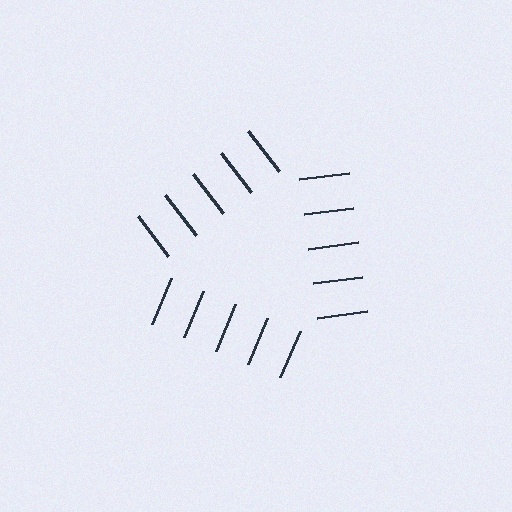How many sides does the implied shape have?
3 sides — the line-ends trace a triangle.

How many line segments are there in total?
15 — 5 along each of the 3 edges.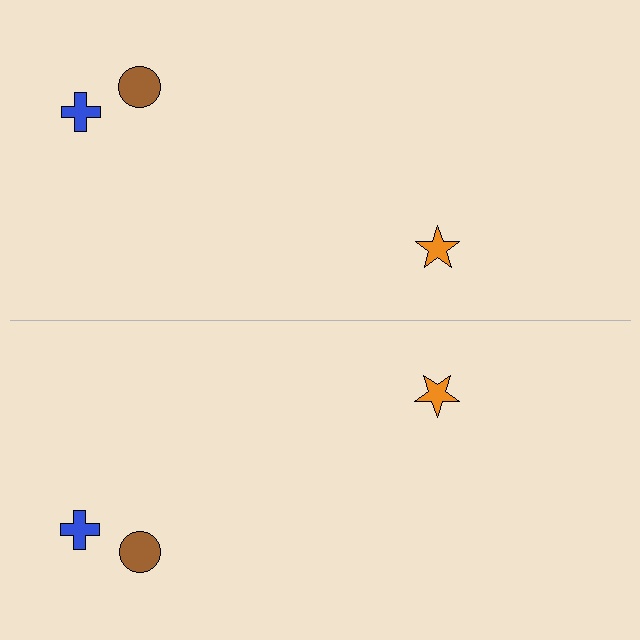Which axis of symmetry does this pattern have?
The pattern has a horizontal axis of symmetry running through the center of the image.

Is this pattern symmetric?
Yes, this pattern has bilateral (reflection) symmetry.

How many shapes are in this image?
There are 6 shapes in this image.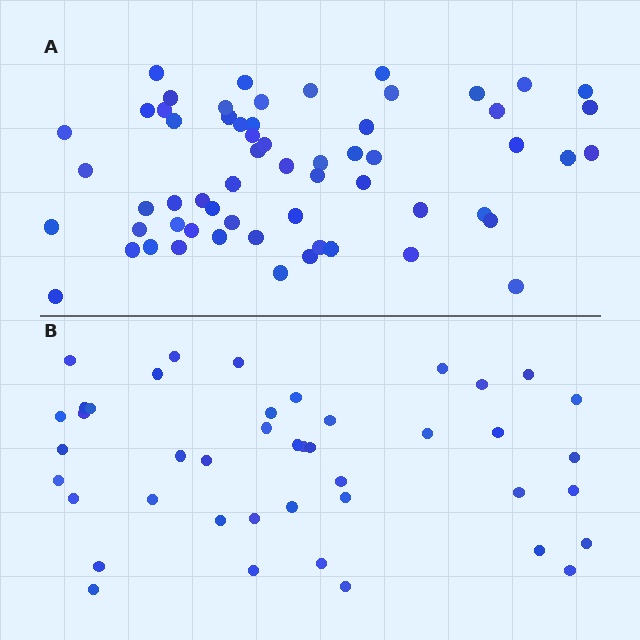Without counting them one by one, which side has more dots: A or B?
Region A (the top region) has more dots.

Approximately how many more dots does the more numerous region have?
Region A has approximately 15 more dots than region B.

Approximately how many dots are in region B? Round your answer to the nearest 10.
About 40 dots. (The exact count is 43, which rounds to 40.)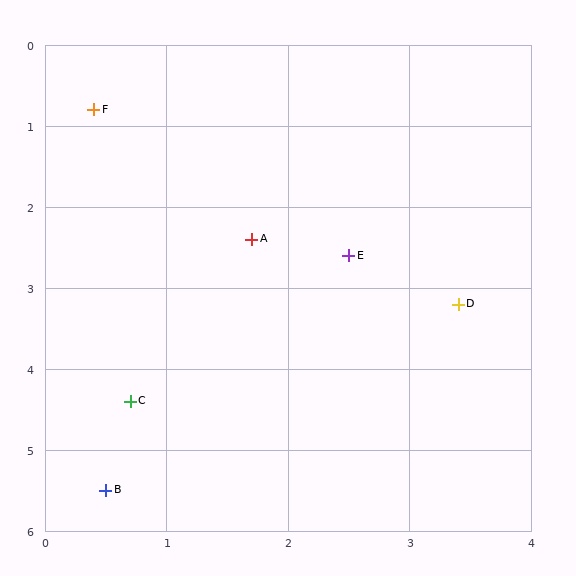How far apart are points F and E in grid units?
Points F and E are about 2.8 grid units apart.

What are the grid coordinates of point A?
Point A is at approximately (1.7, 2.4).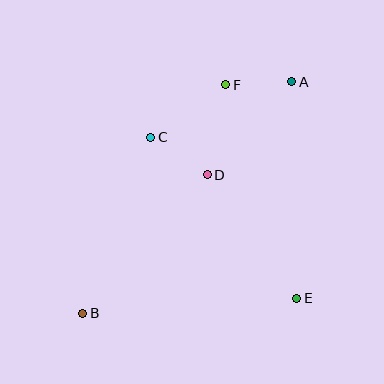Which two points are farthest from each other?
Points A and B are farthest from each other.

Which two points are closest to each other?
Points A and F are closest to each other.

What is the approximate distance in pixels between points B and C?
The distance between B and C is approximately 189 pixels.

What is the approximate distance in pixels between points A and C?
The distance between A and C is approximately 152 pixels.